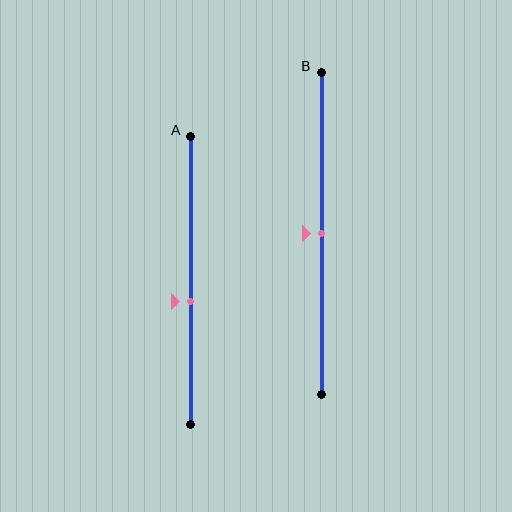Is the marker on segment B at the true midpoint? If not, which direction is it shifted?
Yes, the marker on segment B is at the true midpoint.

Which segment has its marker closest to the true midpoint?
Segment B has its marker closest to the true midpoint.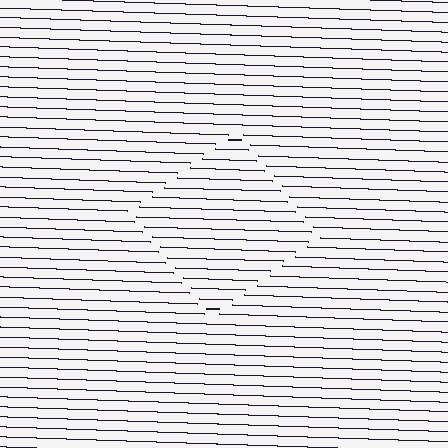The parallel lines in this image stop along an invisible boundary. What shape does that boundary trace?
An illusory square. The interior of the shape contains the same grating, shifted by half a period — the contour is defined by the phase discontinuity where line-ends from the inner and outer gratings abut.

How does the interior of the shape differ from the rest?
The interior of the shape contains the same grating, shifted by half a period — the contour is defined by the phase discontinuity where line-ends from the inner and outer gratings abut.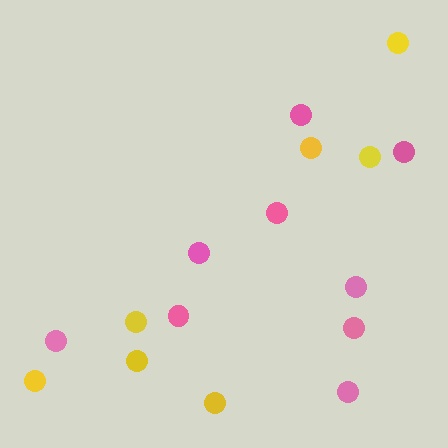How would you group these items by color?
There are 2 groups: one group of yellow circles (7) and one group of pink circles (9).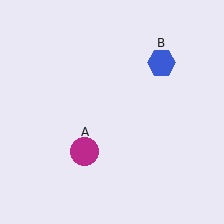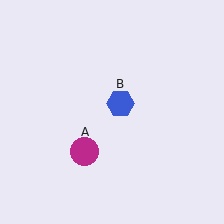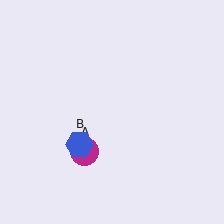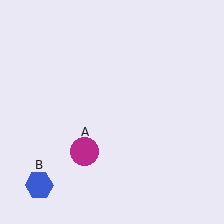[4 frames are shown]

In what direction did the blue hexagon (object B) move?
The blue hexagon (object B) moved down and to the left.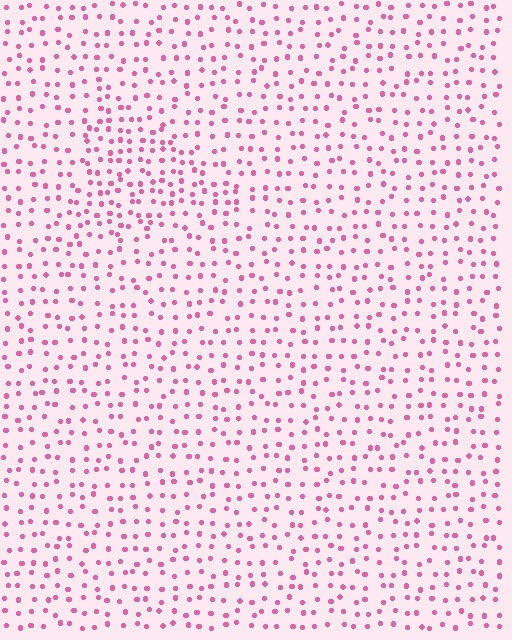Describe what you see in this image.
The image contains small pink elements arranged at two different densities. A triangle-shaped region is visible where the elements are more densely packed than the surrounding area.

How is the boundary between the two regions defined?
The boundary is defined by a change in element density (approximately 1.5x ratio). All elements are the same color, size, and shape.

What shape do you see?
I see a triangle.